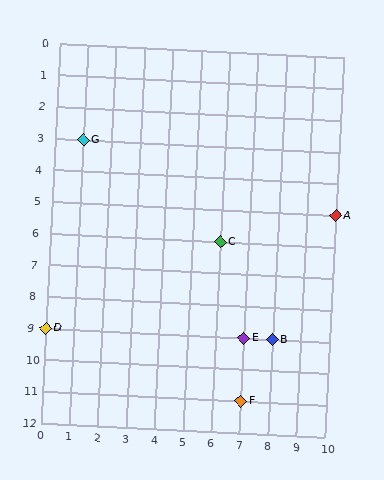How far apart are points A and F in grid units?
Points A and F are 3 columns and 6 rows apart (about 6.7 grid units diagonally).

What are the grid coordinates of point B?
Point B is at grid coordinates (8, 9).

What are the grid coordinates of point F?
Point F is at grid coordinates (7, 11).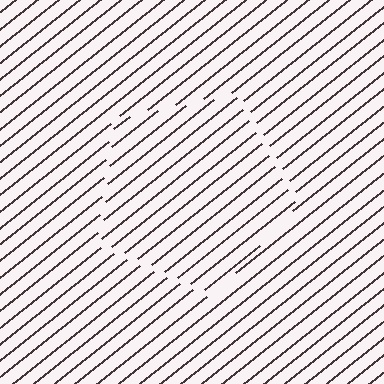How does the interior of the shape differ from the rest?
The interior of the shape contains the same grating, shifted by half a period — the contour is defined by the phase discontinuity where line-ends from the inner and outer gratings abut.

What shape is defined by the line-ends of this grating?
An illusory pentagon. The interior of the shape contains the same grating, shifted by half a period — the contour is defined by the phase discontinuity where line-ends from the inner and outer gratings abut.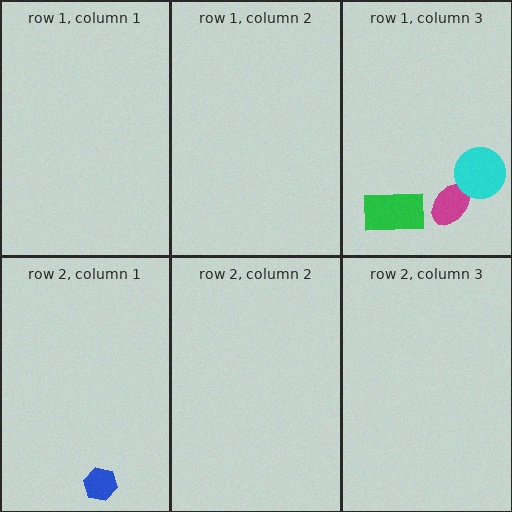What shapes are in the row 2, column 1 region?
The blue hexagon.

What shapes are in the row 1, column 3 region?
The magenta ellipse, the cyan circle, the green rectangle.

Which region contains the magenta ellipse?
The row 1, column 3 region.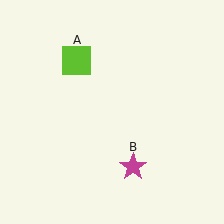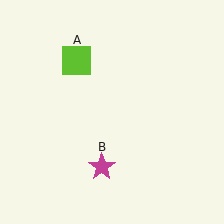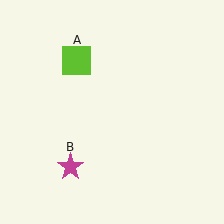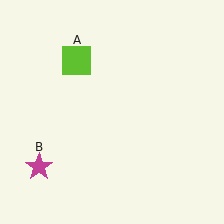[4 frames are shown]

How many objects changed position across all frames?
1 object changed position: magenta star (object B).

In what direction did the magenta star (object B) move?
The magenta star (object B) moved left.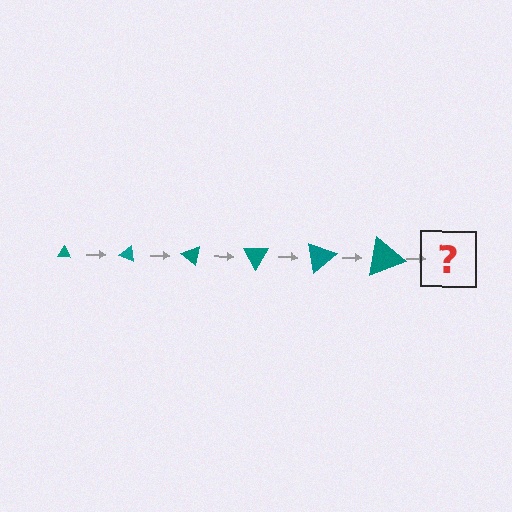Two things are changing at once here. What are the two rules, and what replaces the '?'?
The two rules are that the triangle grows larger each step and it rotates 20 degrees each step. The '?' should be a triangle, larger than the previous one and rotated 120 degrees from the start.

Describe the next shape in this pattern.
It should be a triangle, larger than the previous one and rotated 120 degrees from the start.